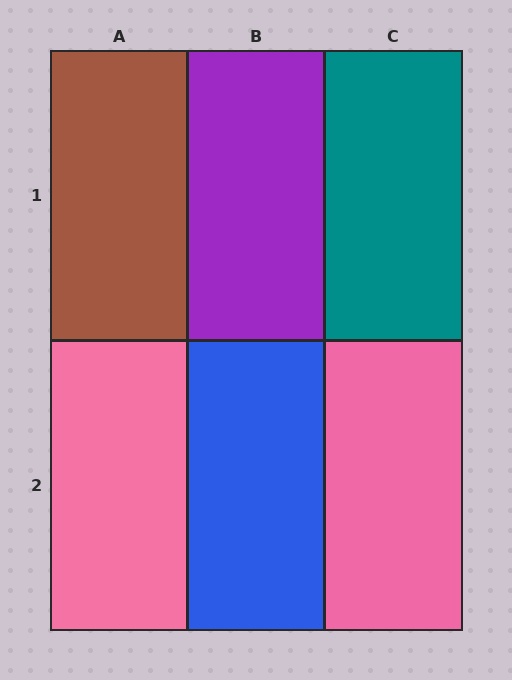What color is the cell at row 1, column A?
Brown.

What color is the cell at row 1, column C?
Teal.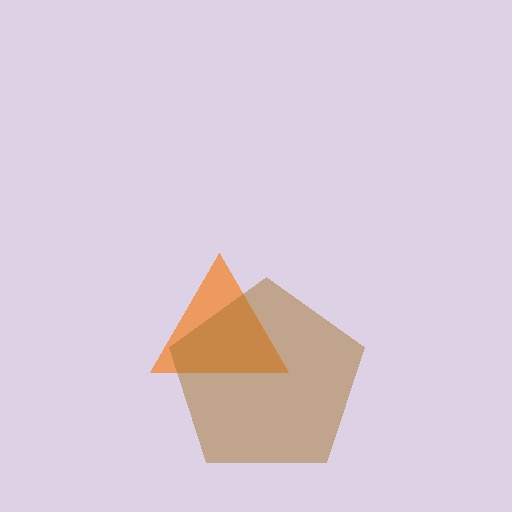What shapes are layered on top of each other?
The layered shapes are: an orange triangle, a brown pentagon.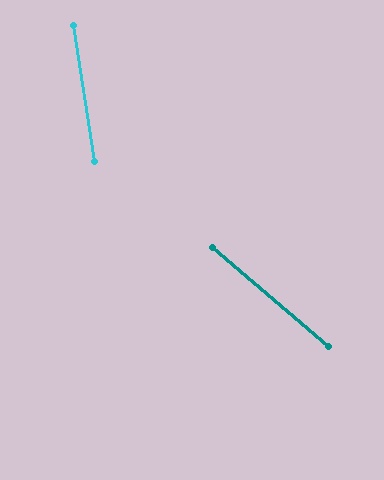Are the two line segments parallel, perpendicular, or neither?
Neither parallel nor perpendicular — they differ by about 41°.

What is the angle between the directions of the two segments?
Approximately 41 degrees.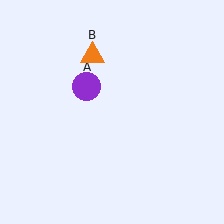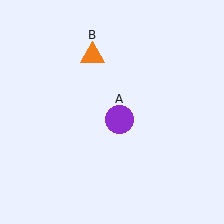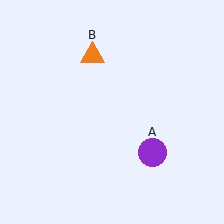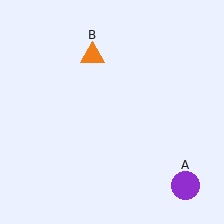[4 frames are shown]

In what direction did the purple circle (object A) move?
The purple circle (object A) moved down and to the right.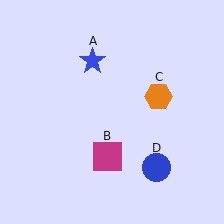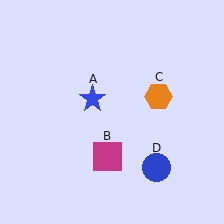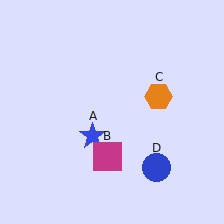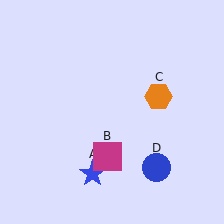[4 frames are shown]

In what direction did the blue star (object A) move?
The blue star (object A) moved down.